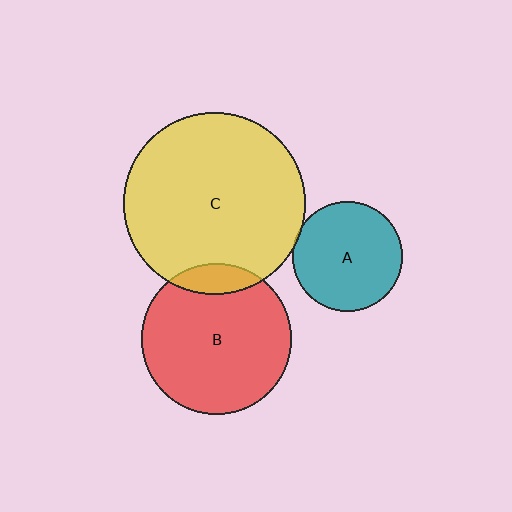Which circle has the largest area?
Circle C (yellow).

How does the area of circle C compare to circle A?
Approximately 2.8 times.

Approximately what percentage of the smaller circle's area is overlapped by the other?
Approximately 5%.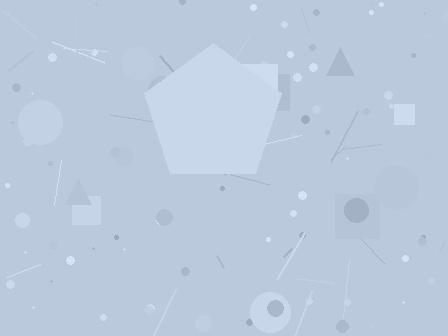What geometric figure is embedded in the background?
A pentagon is embedded in the background.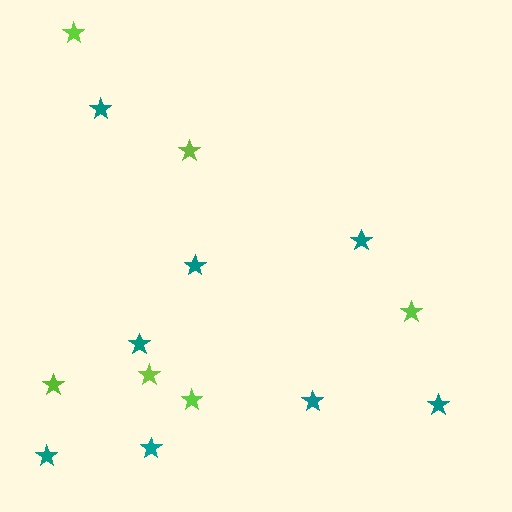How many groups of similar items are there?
There are 2 groups: one group of teal stars (8) and one group of lime stars (6).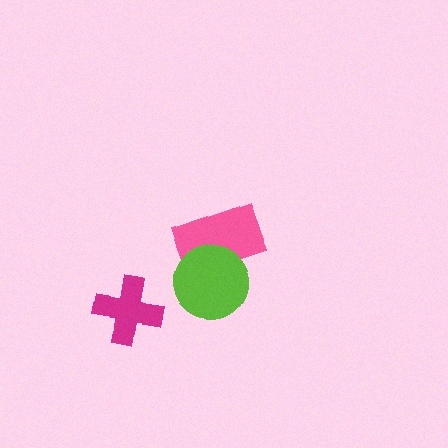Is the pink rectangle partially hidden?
Yes, it is partially covered by another shape.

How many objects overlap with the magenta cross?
0 objects overlap with the magenta cross.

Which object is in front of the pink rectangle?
The lime circle is in front of the pink rectangle.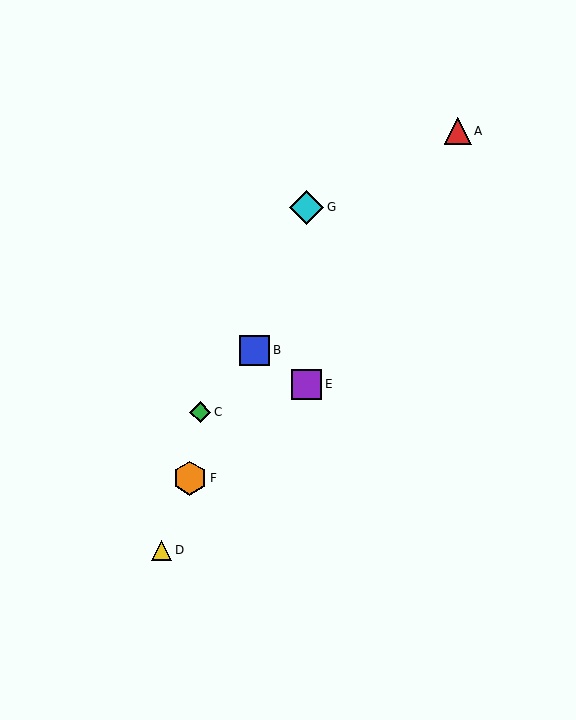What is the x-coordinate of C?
Object C is at x≈200.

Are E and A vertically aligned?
No, E is at x≈306 and A is at x≈458.